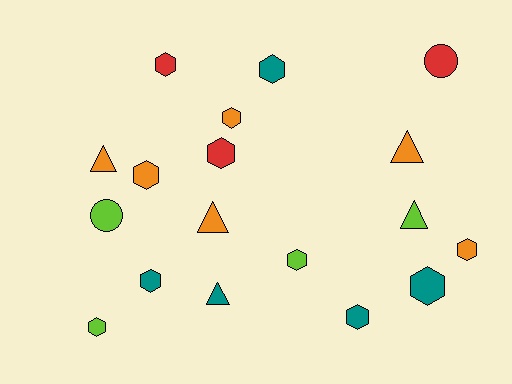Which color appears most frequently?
Orange, with 6 objects.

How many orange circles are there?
There are no orange circles.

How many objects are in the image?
There are 18 objects.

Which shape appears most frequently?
Hexagon, with 11 objects.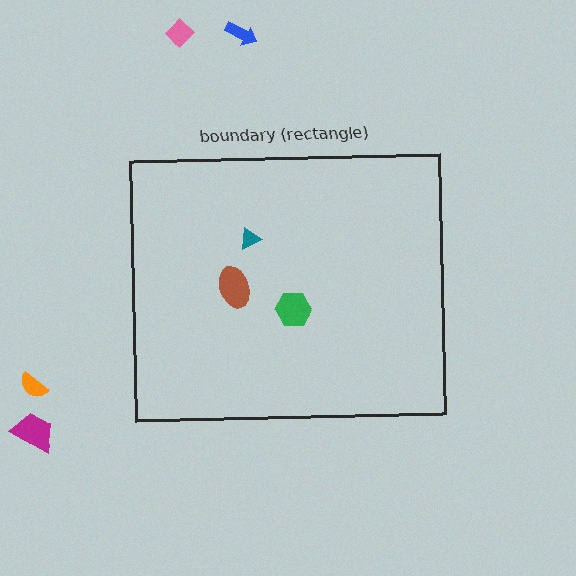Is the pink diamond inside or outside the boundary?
Outside.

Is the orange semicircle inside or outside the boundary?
Outside.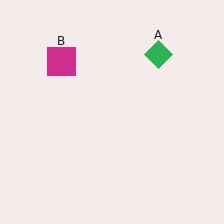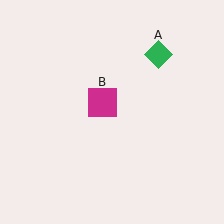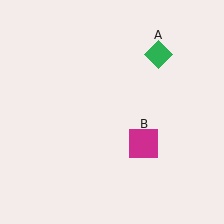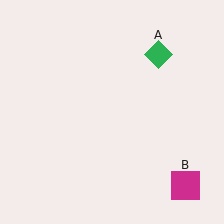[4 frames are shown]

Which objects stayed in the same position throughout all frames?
Green diamond (object A) remained stationary.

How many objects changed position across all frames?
1 object changed position: magenta square (object B).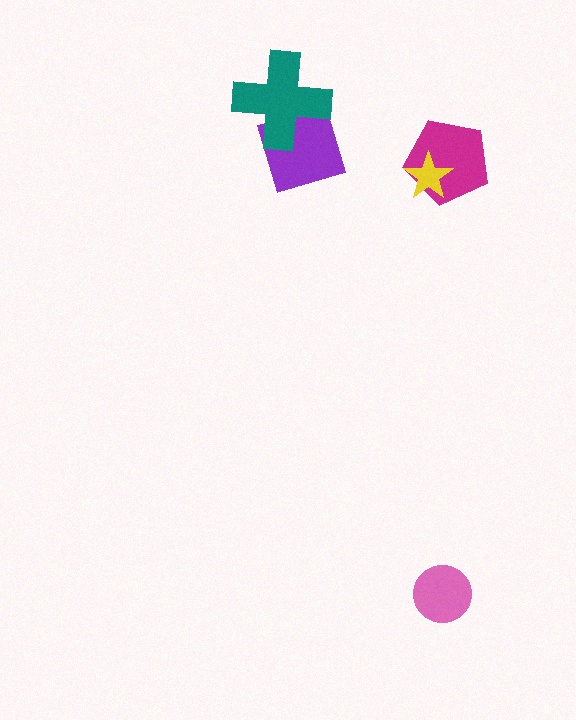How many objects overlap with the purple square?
1 object overlaps with the purple square.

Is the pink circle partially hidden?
No, no other shape covers it.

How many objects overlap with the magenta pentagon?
1 object overlaps with the magenta pentagon.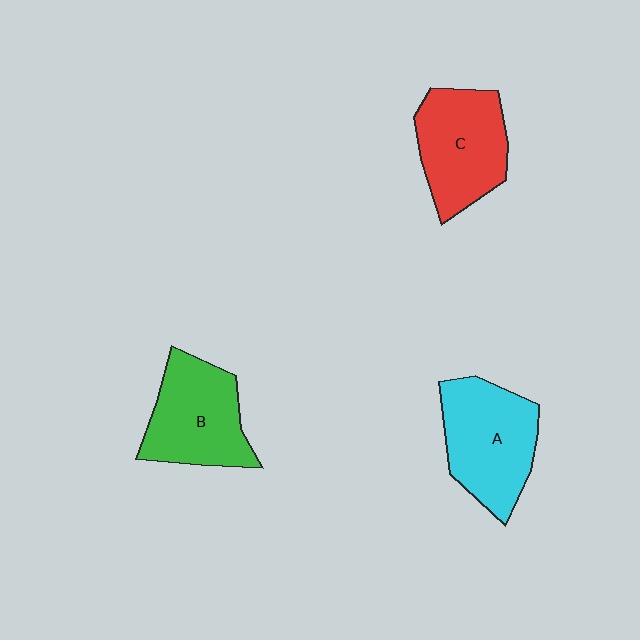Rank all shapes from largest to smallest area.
From largest to smallest: A (cyan), C (red), B (green).